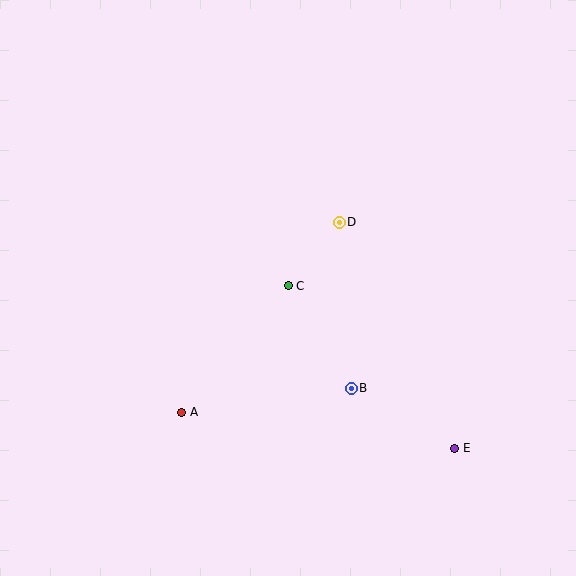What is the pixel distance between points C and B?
The distance between C and B is 121 pixels.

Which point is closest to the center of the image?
Point C at (288, 286) is closest to the center.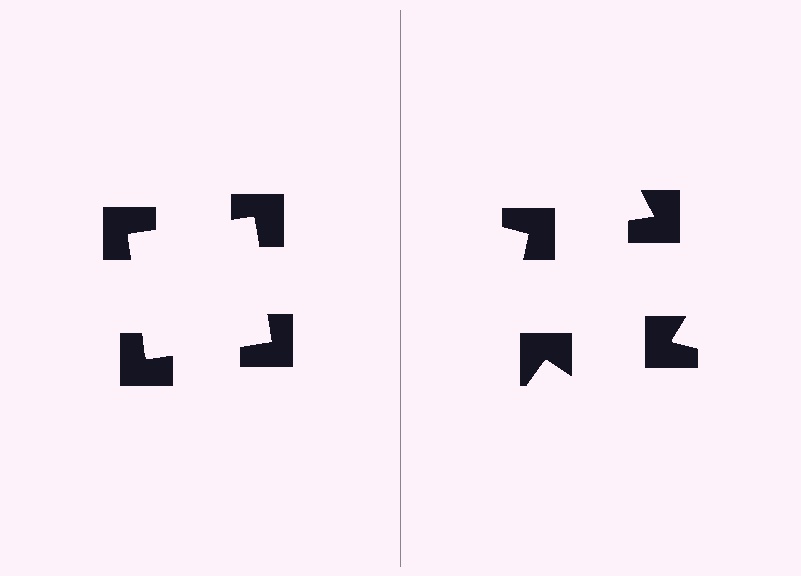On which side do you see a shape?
An illusory square appears on the left side. On the right side the wedge cuts are rotated, so no coherent shape forms.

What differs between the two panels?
The notched squares are positioned identically on both sides; only the wedge orientations differ. On the left they align to a square; on the right they are misaligned.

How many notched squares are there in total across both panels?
8 — 4 on each side.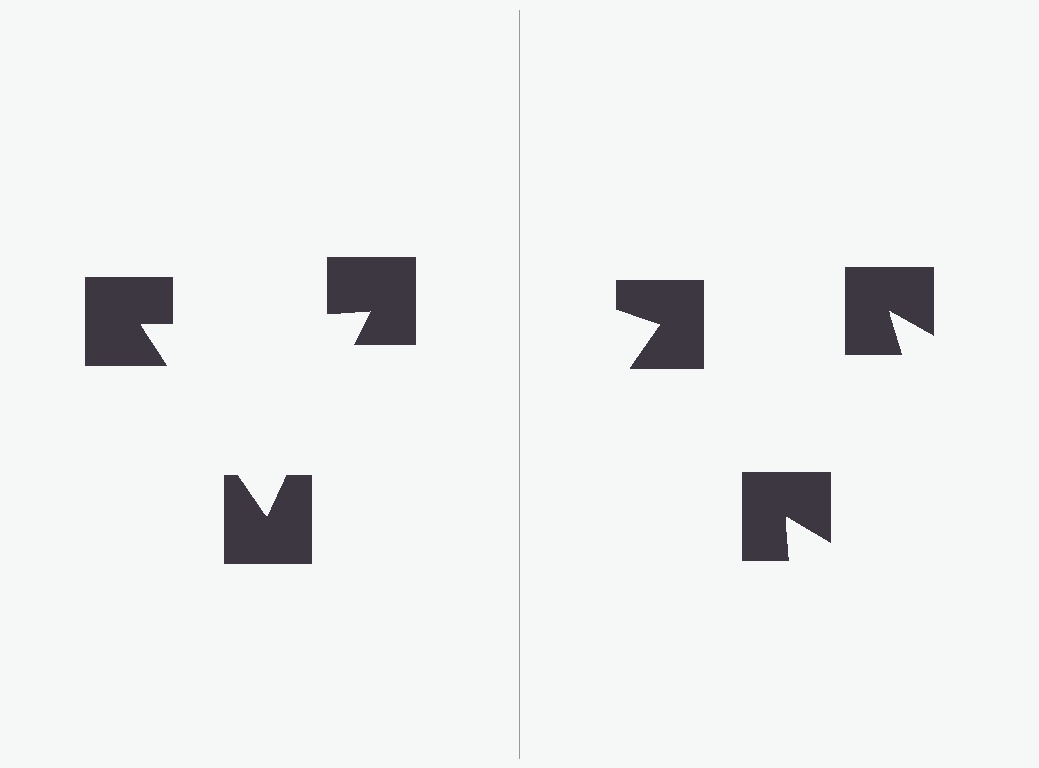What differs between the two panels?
The notched squares are positioned identically on both sides; only the wedge orientations differ. On the left they align to a triangle; on the right they are misaligned.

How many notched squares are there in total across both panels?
6 — 3 on each side.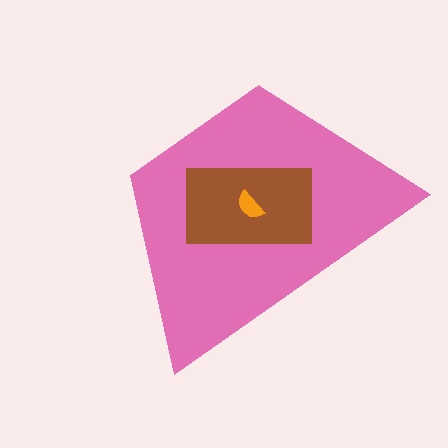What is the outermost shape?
The pink trapezoid.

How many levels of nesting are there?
3.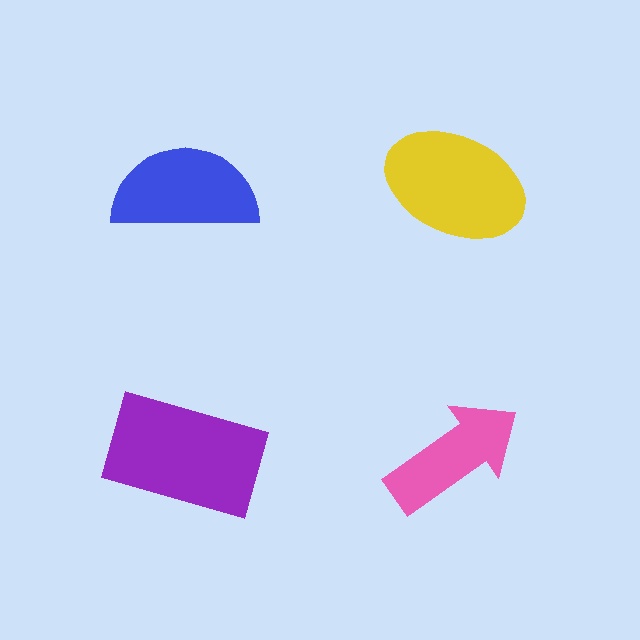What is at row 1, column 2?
A yellow ellipse.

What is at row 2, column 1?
A purple rectangle.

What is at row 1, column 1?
A blue semicircle.